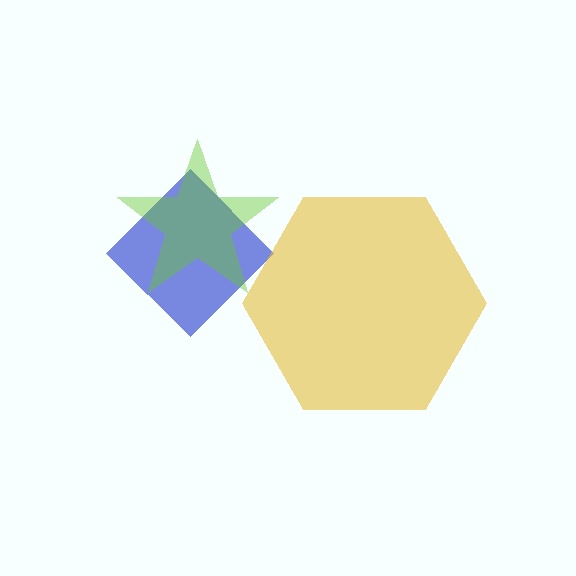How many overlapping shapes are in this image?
There are 3 overlapping shapes in the image.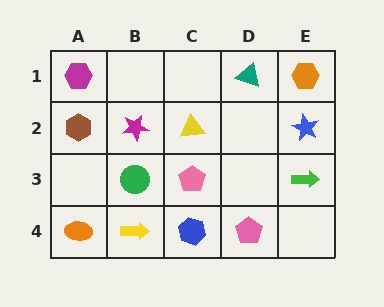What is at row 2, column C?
A yellow triangle.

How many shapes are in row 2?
4 shapes.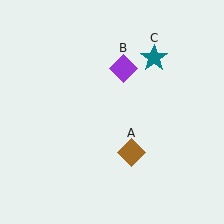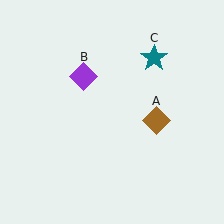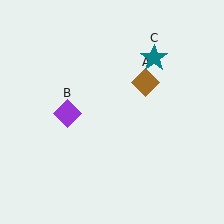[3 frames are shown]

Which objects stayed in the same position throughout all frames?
Teal star (object C) remained stationary.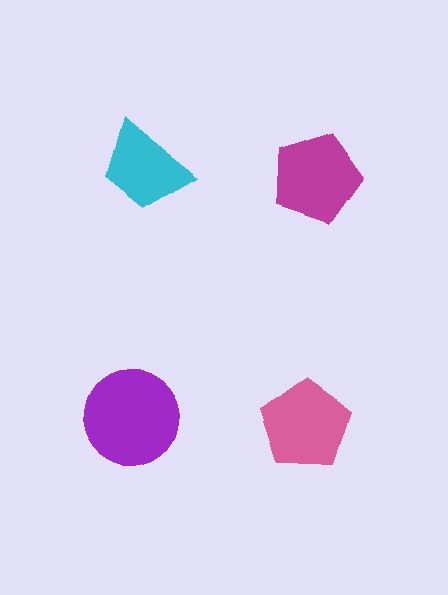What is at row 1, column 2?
A magenta pentagon.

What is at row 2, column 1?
A purple circle.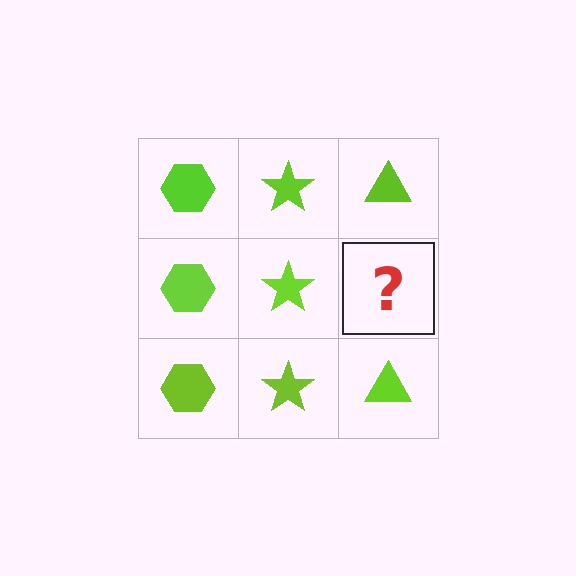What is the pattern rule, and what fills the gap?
The rule is that each column has a consistent shape. The gap should be filled with a lime triangle.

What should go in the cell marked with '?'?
The missing cell should contain a lime triangle.